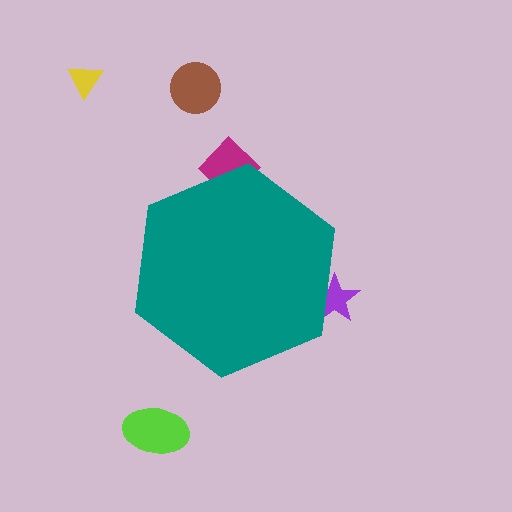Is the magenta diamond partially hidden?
Yes, the magenta diamond is partially hidden behind the teal hexagon.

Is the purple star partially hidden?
Yes, the purple star is partially hidden behind the teal hexagon.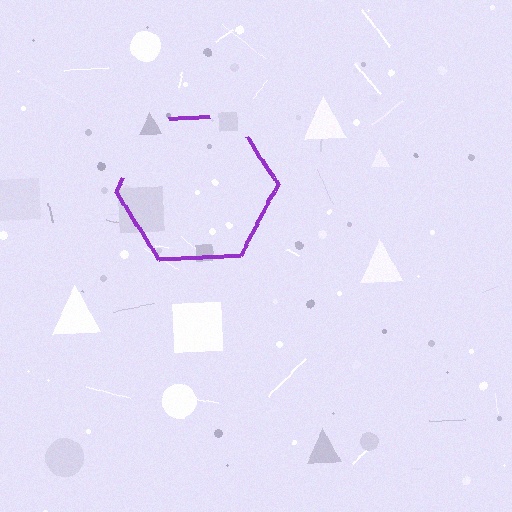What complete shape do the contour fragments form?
The contour fragments form a hexagon.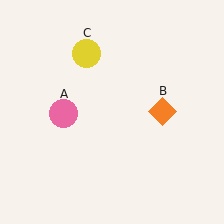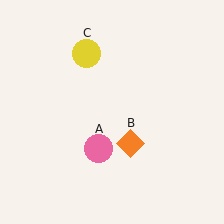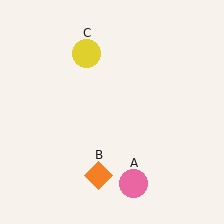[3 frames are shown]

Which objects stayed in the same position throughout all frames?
Yellow circle (object C) remained stationary.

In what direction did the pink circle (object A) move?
The pink circle (object A) moved down and to the right.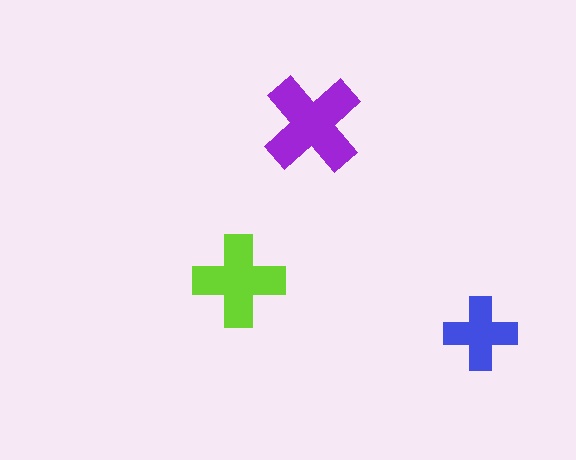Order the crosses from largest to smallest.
the purple one, the lime one, the blue one.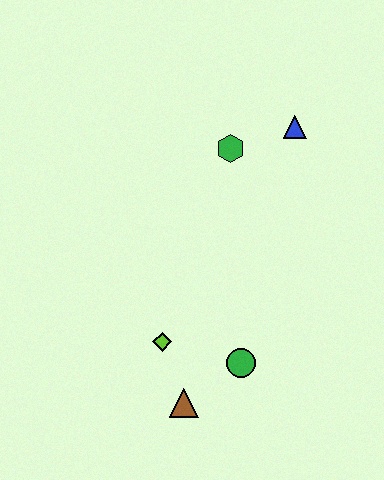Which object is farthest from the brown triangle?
The blue triangle is farthest from the brown triangle.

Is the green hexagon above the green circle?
Yes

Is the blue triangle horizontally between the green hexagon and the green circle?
No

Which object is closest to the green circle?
The brown triangle is closest to the green circle.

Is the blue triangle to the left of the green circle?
No